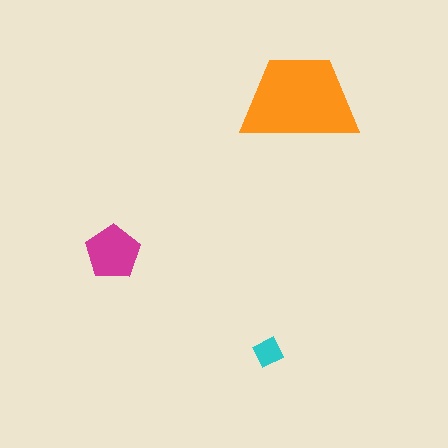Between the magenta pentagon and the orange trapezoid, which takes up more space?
The orange trapezoid.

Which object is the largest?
The orange trapezoid.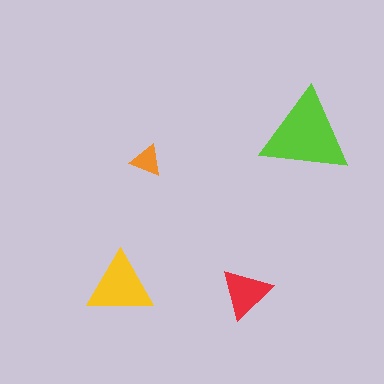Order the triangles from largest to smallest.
the lime one, the yellow one, the red one, the orange one.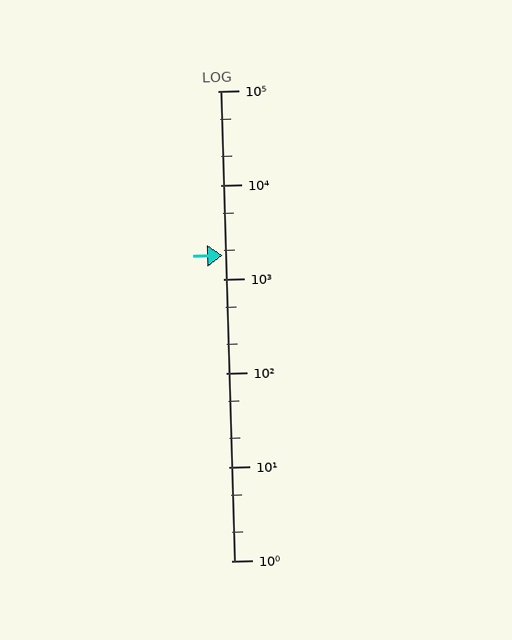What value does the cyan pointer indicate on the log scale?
The pointer indicates approximately 1800.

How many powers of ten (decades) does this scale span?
The scale spans 5 decades, from 1 to 100000.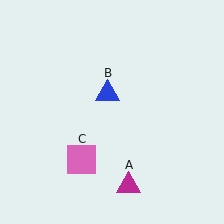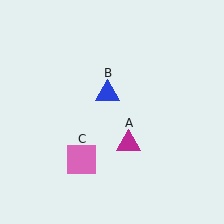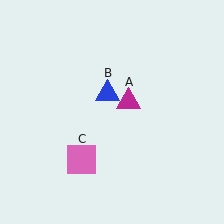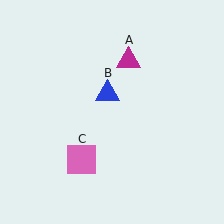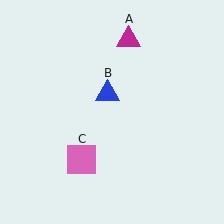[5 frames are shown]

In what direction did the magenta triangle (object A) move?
The magenta triangle (object A) moved up.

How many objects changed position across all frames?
1 object changed position: magenta triangle (object A).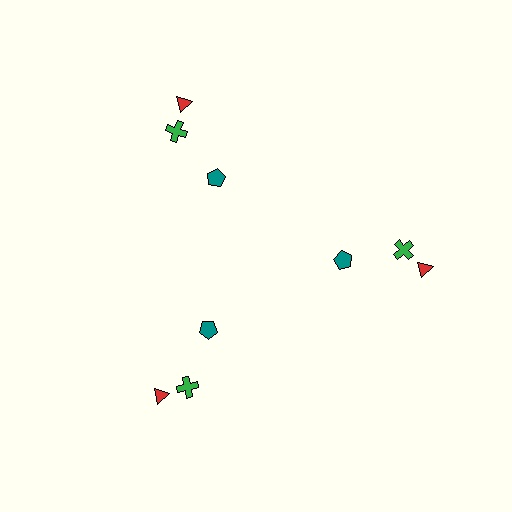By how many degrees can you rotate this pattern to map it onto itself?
The pattern maps onto itself every 120 degrees of rotation.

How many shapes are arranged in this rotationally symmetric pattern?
There are 9 shapes, arranged in 3 groups of 3.